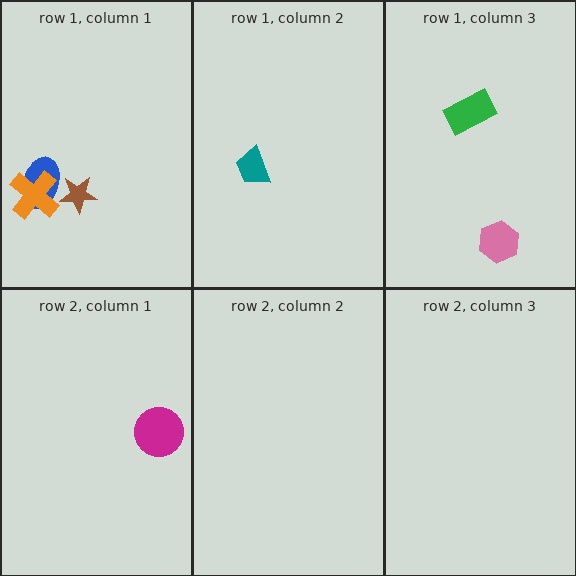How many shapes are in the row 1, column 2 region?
1.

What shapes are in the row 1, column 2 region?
The teal trapezoid.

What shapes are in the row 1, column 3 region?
The green rectangle, the pink hexagon.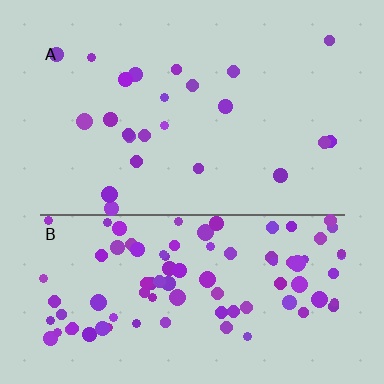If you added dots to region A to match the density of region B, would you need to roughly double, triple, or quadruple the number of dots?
Approximately quadruple.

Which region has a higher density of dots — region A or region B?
B (the bottom).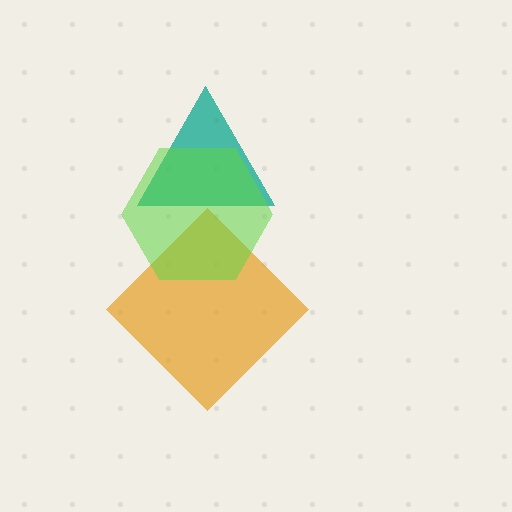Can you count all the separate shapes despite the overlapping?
Yes, there are 3 separate shapes.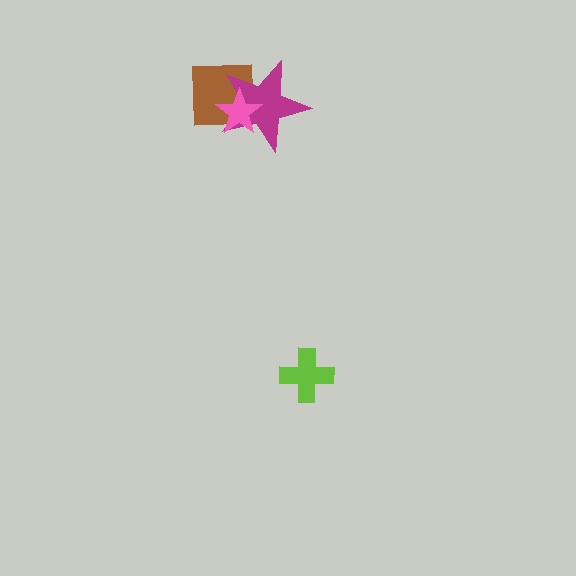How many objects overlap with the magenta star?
2 objects overlap with the magenta star.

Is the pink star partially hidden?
No, no other shape covers it.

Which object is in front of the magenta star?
The pink star is in front of the magenta star.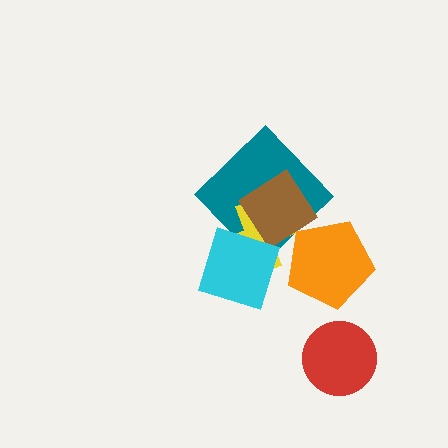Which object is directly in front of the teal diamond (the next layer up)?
The yellow cross is directly in front of the teal diamond.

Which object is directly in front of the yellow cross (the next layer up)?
The brown diamond is directly in front of the yellow cross.